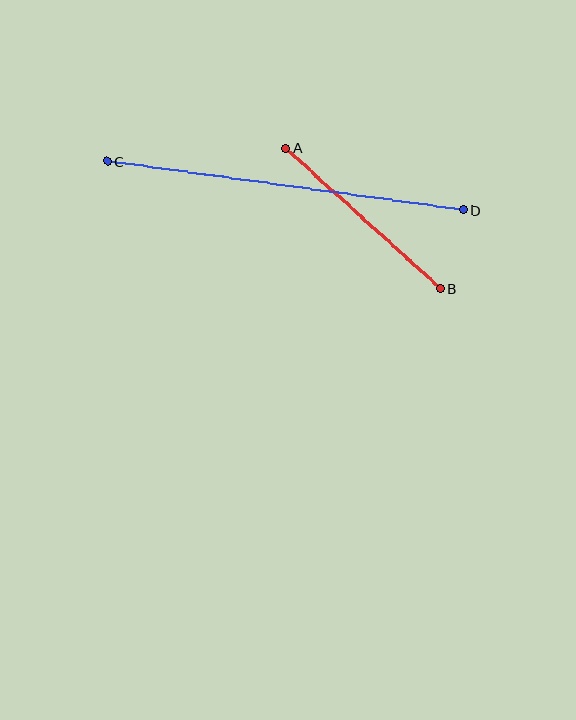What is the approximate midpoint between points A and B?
The midpoint is at approximately (363, 218) pixels.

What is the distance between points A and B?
The distance is approximately 208 pixels.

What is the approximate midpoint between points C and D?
The midpoint is at approximately (285, 186) pixels.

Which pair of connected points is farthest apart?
Points C and D are farthest apart.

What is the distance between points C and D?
The distance is approximately 359 pixels.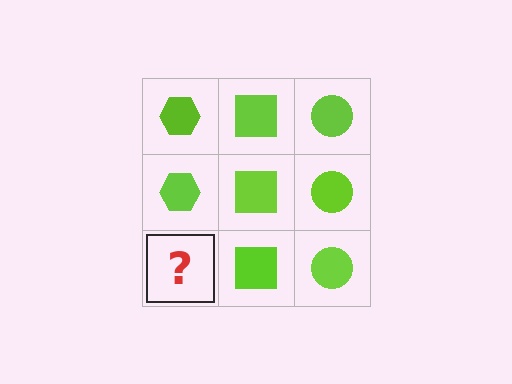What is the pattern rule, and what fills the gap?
The rule is that each column has a consistent shape. The gap should be filled with a lime hexagon.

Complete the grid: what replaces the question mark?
The question mark should be replaced with a lime hexagon.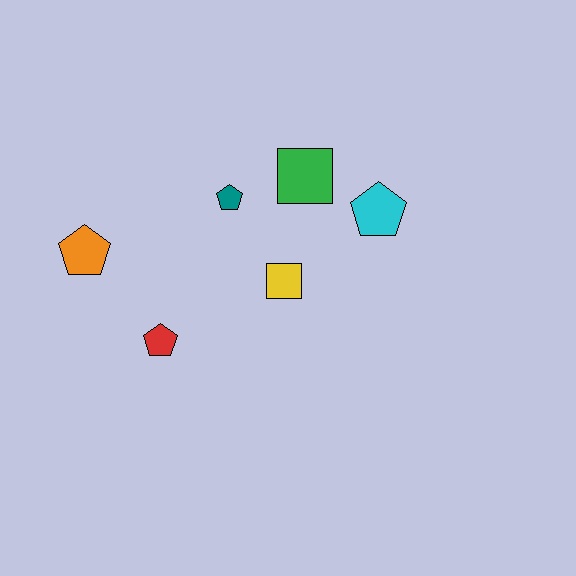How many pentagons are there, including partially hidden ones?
There are 4 pentagons.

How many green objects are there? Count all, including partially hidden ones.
There is 1 green object.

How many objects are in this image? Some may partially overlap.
There are 6 objects.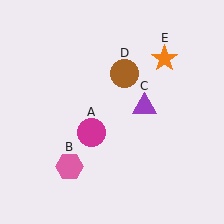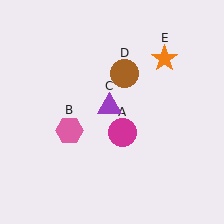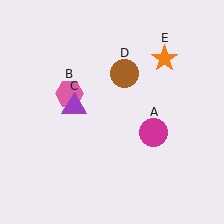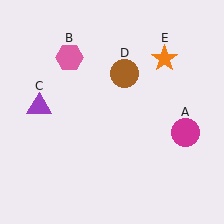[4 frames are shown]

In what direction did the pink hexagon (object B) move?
The pink hexagon (object B) moved up.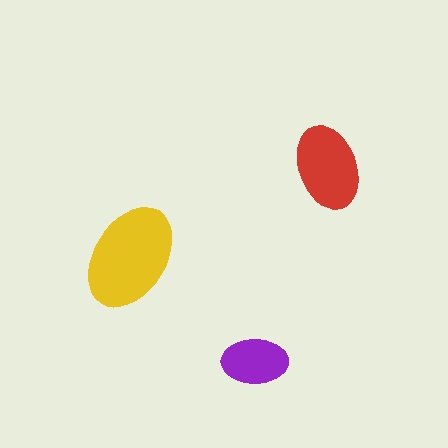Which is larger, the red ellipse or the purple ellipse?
The red one.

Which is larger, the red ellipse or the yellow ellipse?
The yellow one.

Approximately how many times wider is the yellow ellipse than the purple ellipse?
About 1.5 times wider.